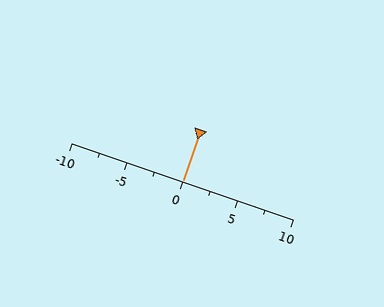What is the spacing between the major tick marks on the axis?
The major ticks are spaced 5 apart.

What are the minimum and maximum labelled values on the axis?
The axis runs from -10 to 10.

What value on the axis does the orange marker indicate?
The marker indicates approximately 0.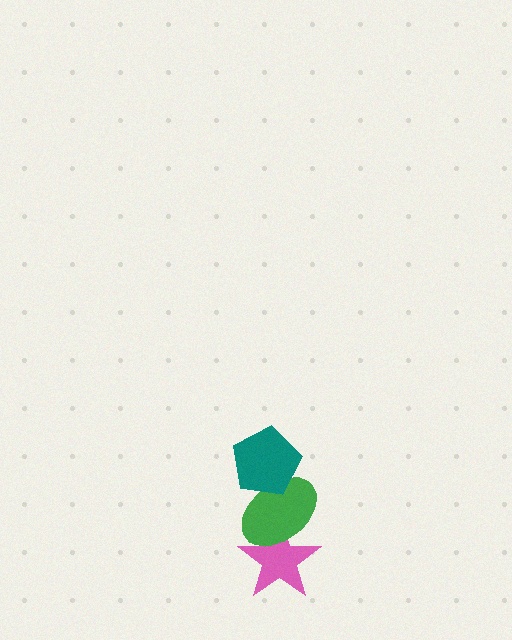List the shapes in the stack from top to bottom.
From top to bottom: the teal pentagon, the green ellipse, the pink star.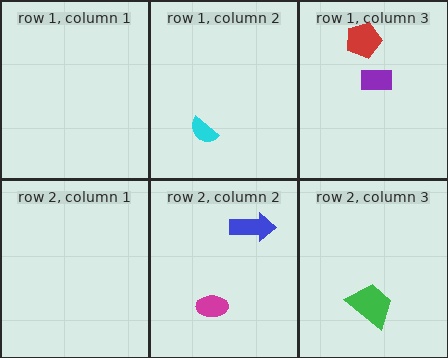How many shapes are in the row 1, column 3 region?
2.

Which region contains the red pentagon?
The row 1, column 3 region.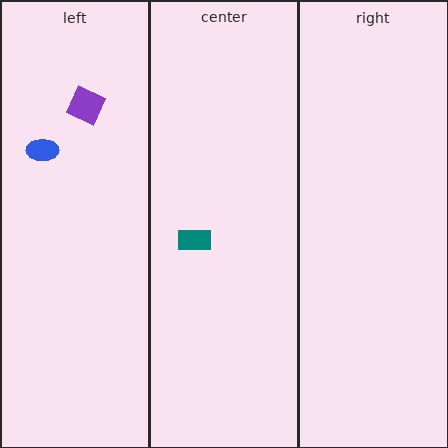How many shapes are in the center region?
1.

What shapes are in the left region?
The blue ellipse, the purple diamond.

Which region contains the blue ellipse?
The left region.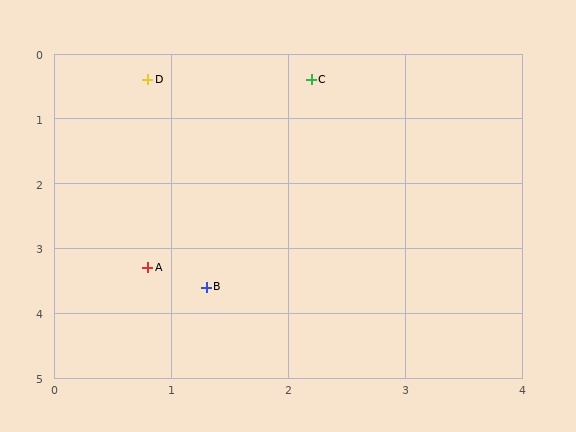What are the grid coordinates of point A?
Point A is at approximately (0.8, 3.3).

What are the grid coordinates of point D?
Point D is at approximately (0.8, 0.4).